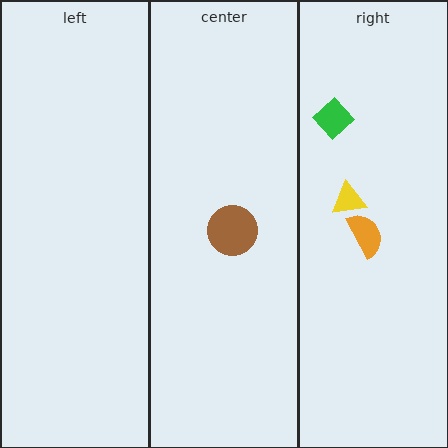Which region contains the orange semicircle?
The right region.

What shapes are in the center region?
The brown circle.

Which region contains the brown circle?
The center region.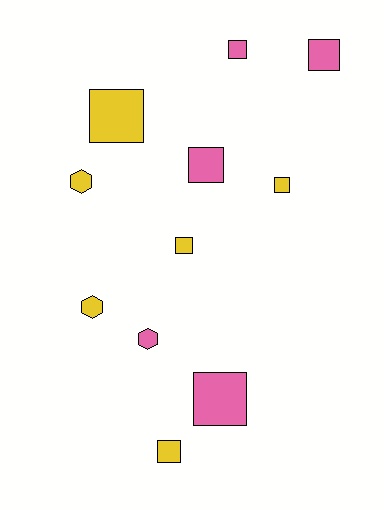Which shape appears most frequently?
Square, with 8 objects.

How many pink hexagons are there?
There is 1 pink hexagon.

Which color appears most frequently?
Yellow, with 6 objects.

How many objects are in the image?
There are 11 objects.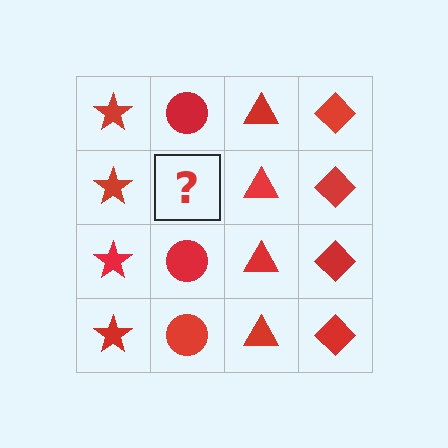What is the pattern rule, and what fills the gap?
The rule is that each column has a consistent shape. The gap should be filled with a red circle.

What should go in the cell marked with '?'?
The missing cell should contain a red circle.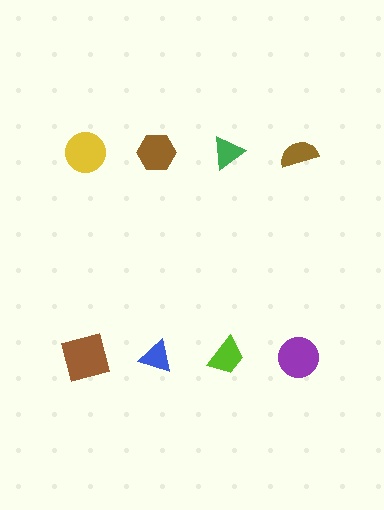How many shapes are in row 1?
4 shapes.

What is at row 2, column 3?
A lime trapezoid.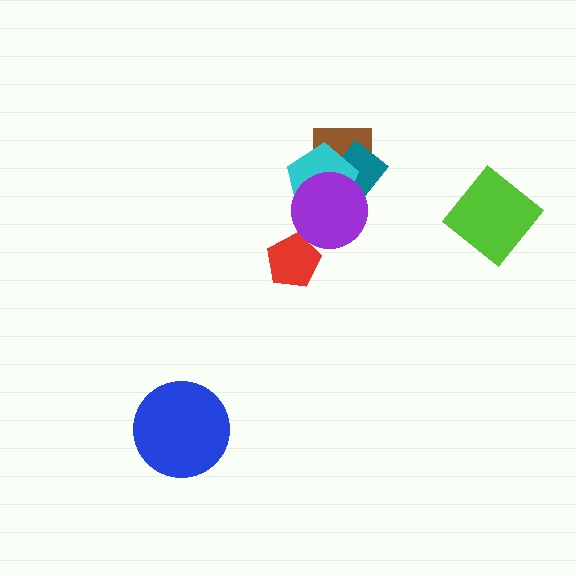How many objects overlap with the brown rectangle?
2 objects overlap with the brown rectangle.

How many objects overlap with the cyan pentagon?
3 objects overlap with the cyan pentagon.